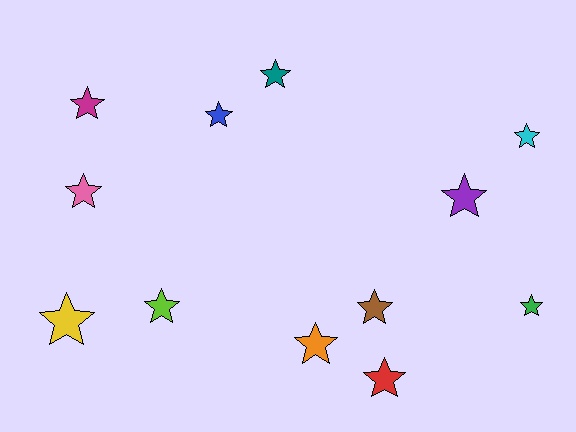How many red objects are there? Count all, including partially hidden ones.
There is 1 red object.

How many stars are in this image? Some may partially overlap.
There are 12 stars.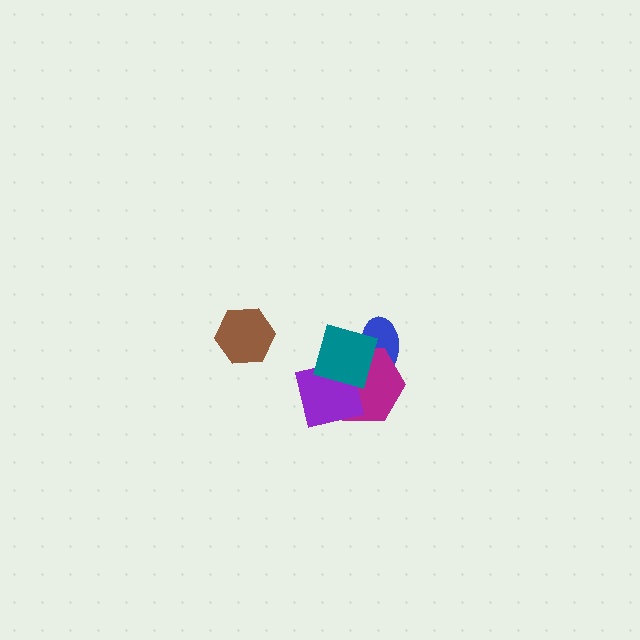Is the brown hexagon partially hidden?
No, no other shape covers it.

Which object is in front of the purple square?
The teal diamond is in front of the purple square.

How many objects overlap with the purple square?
2 objects overlap with the purple square.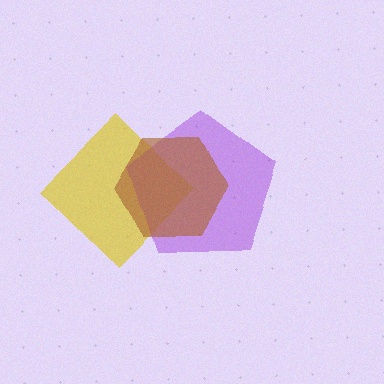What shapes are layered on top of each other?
The layered shapes are: a yellow diamond, a purple pentagon, a brown hexagon.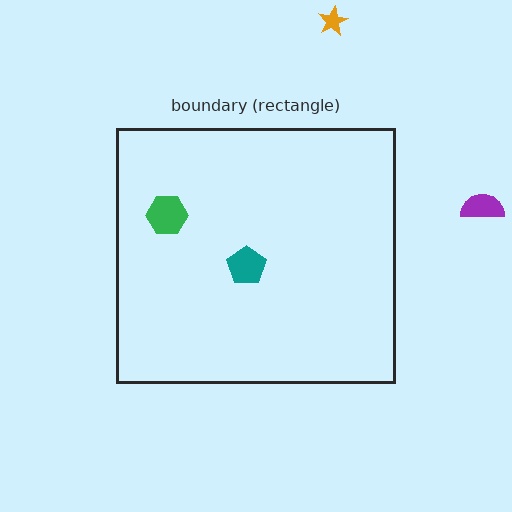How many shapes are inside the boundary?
2 inside, 2 outside.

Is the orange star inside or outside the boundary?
Outside.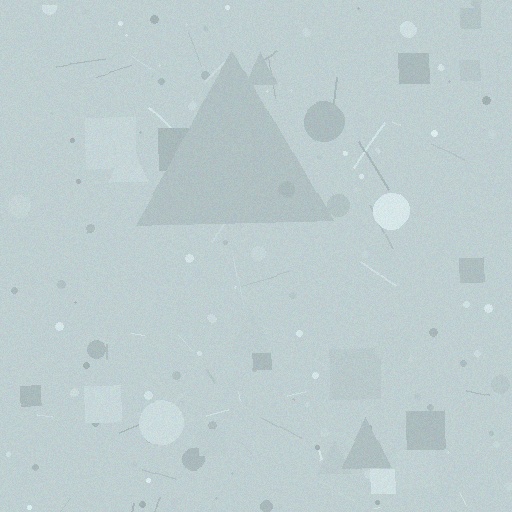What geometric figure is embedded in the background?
A triangle is embedded in the background.